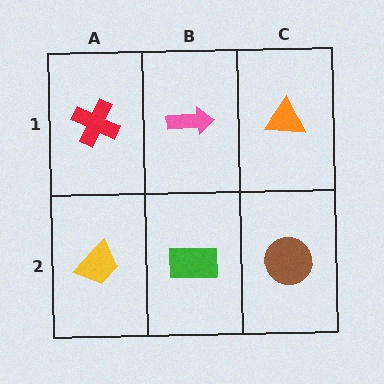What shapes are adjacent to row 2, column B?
A pink arrow (row 1, column B), a yellow trapezoid (row 2, column A), a brown circle (row 2, column C).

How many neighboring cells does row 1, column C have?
2.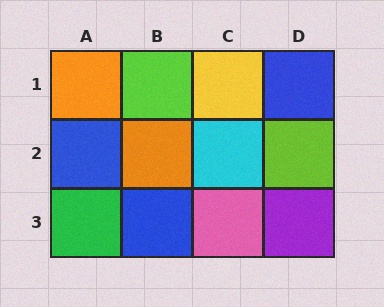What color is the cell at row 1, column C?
Yellow.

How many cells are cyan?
1 cell is cyan.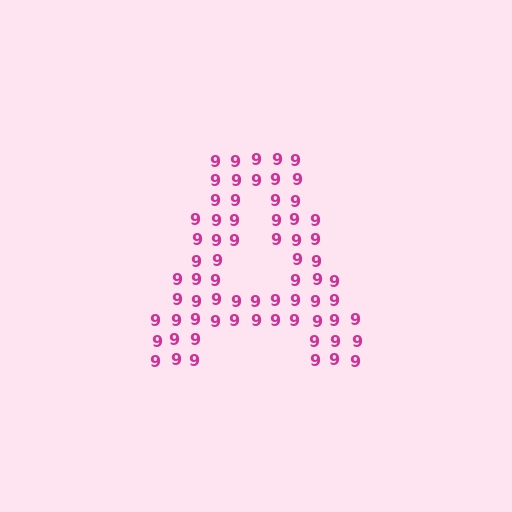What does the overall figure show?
The overall figure shows the letter A.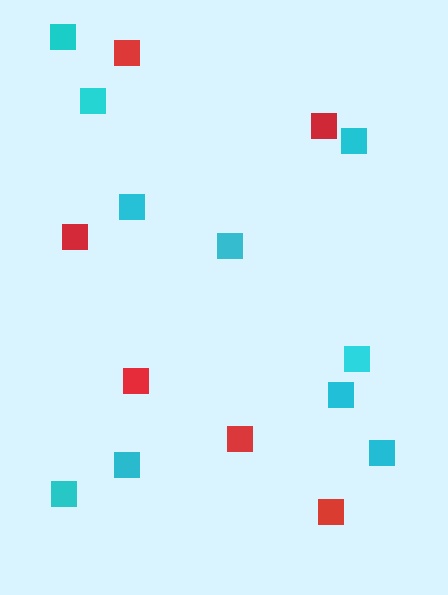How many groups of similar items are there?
There are 2 groups: one group of cyan squares (10) and one group of red squares (6).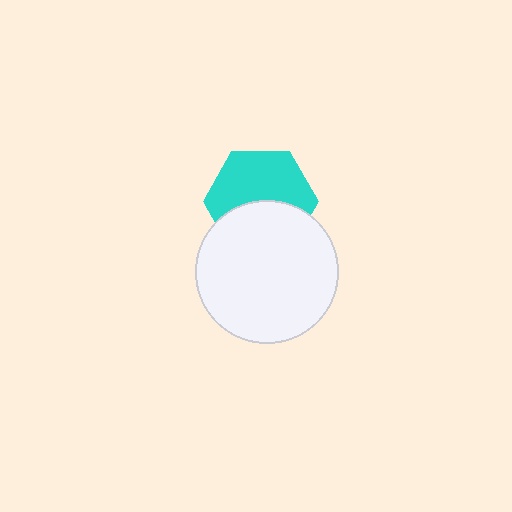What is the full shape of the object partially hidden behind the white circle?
The partially hidden object is a cyan hexagon.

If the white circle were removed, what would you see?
You would see the complete cyan hexagon.